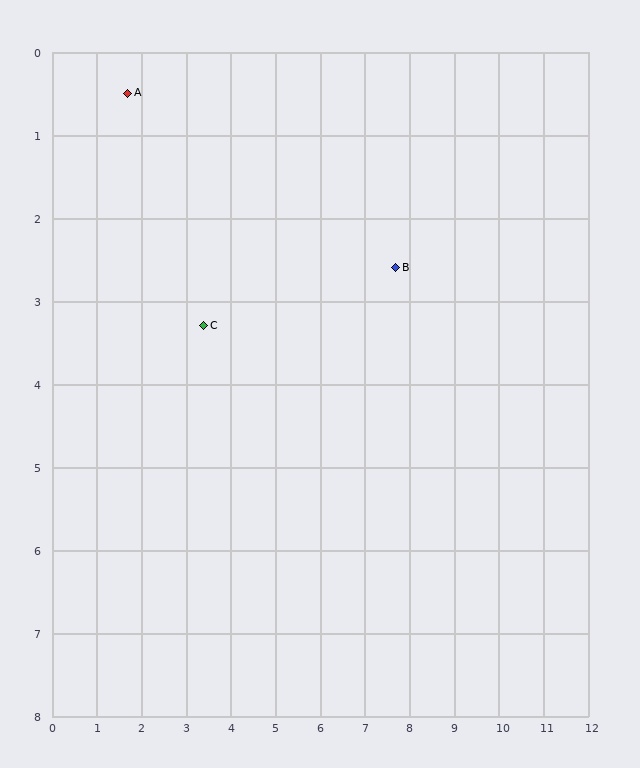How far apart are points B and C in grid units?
Points B and C are about 4.4 grid units apart.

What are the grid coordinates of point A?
Point A is at approximately (1.7, 0.5).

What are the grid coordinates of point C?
Point C is at approximately (3.4, 3.3).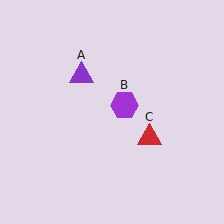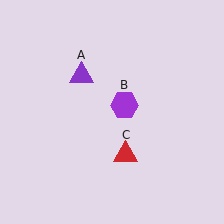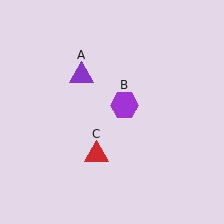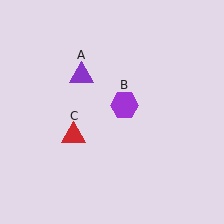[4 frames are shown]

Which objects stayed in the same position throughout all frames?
Purple triangle (object A) and purple hexagon (object B) remained stationary.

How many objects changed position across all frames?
1 object changed position: red triangle (object C).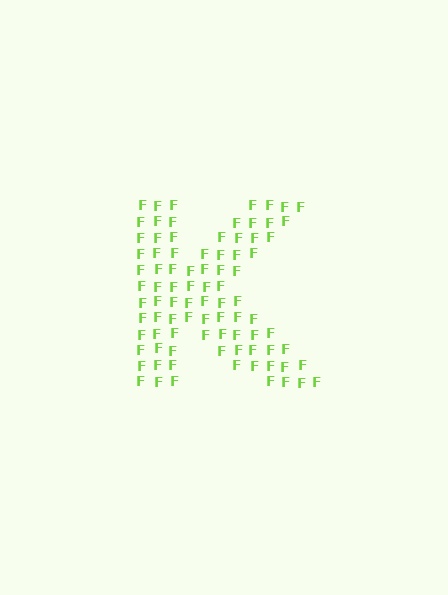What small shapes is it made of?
It is made of small letter F's.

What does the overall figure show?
The overall figure shows the letter K.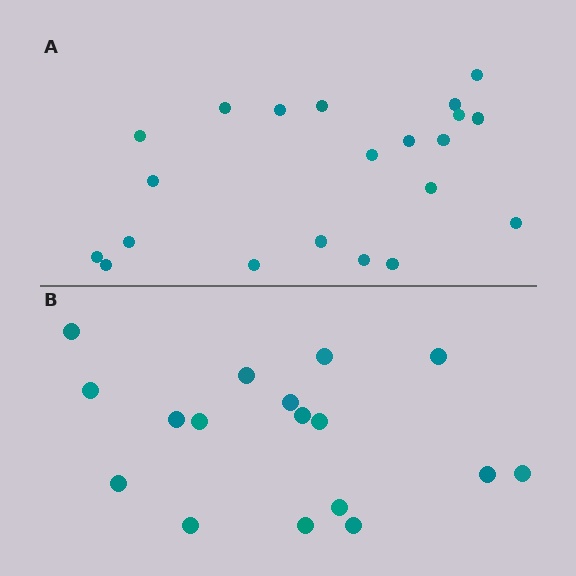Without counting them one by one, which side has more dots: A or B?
Region A (the top region) has more dots.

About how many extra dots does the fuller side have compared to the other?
Region A has about 4 more dots than region B.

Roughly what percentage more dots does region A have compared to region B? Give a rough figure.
About 25% more.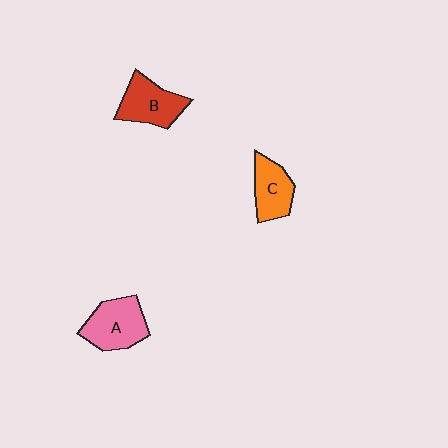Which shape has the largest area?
Shape A (pink).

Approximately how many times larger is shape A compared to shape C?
Approximately 1.3 times.